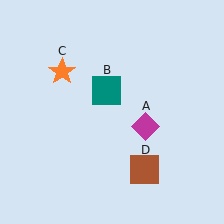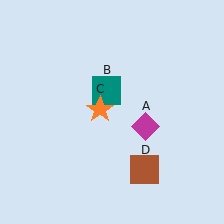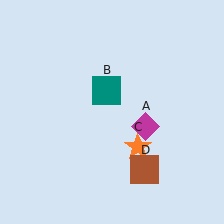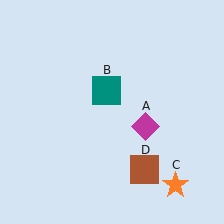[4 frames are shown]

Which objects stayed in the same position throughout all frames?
Magenta diamond (object A) and teal square (object B) and brown square (object D) remained stationary.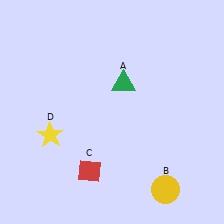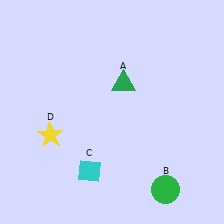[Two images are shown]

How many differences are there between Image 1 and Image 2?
There are 2 differences between the two images.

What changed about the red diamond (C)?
In Image 1, C is red. In Image 2, it changed to cyan.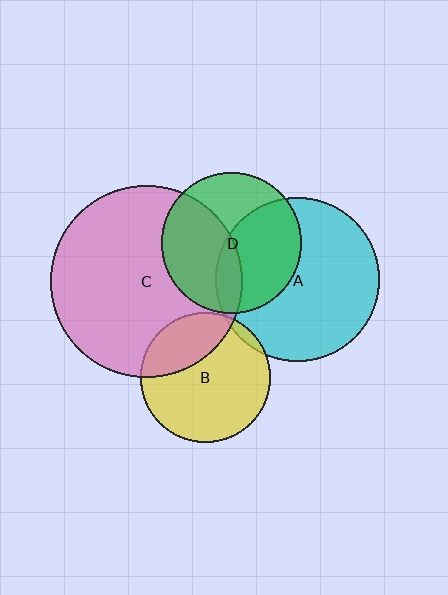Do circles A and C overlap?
Yes.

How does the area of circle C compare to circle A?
Approximately 1.4 times.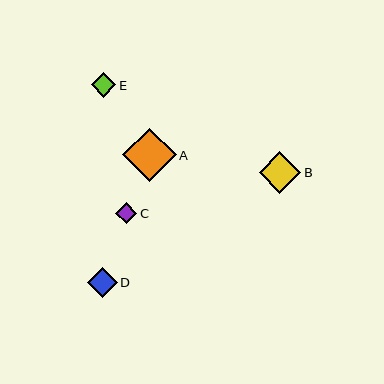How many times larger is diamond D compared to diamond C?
Diamond D is approximately 1.4 times the size of diamond C.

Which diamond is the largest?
Diamond A is the largest with a size of approximately 53 pixels.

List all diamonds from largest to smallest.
From largest to smallest: A, B, D, E, C.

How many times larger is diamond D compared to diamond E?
Diamond D is approximately 1.2 times the size of diamond E.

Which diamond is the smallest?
Diamond C is the smallest with a size of approximately 21 pixels.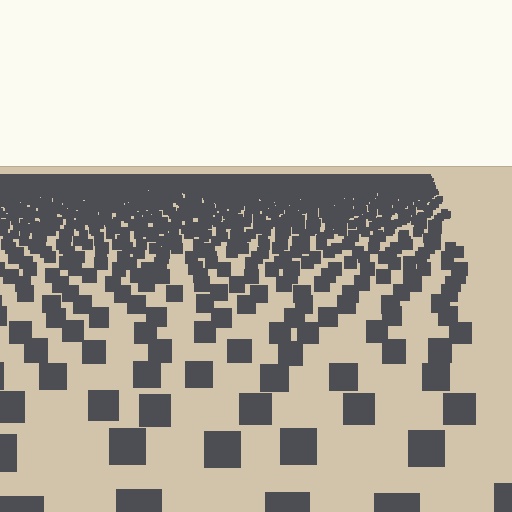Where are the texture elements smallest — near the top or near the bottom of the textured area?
Near the top.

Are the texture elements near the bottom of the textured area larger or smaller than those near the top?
Larger. Near the bottom, elements are closer to the viewer and appear at a bigger on-screen size.